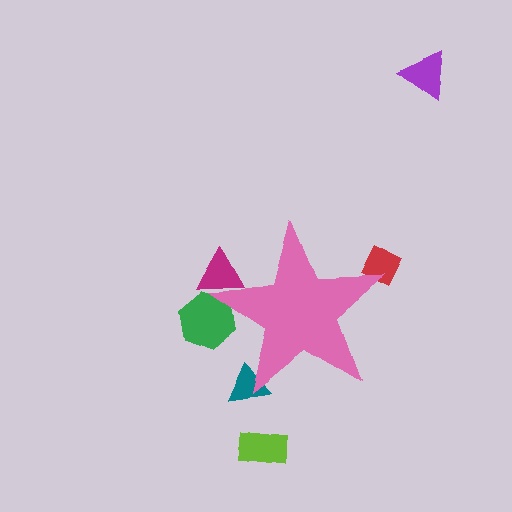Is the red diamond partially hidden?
Yes, the red diamond is partially hidden behind the pink star.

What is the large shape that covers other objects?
A pink star.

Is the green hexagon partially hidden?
Yes, the green hexagon is partially hidden behind the pink star.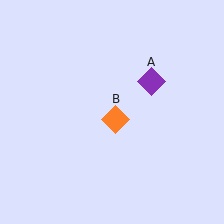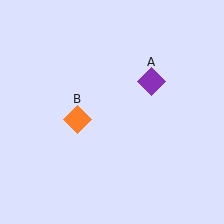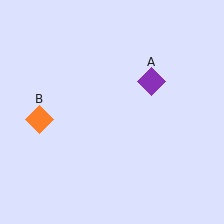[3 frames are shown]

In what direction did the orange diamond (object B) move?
The orange diamond (object B) moved left.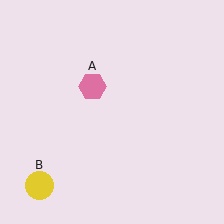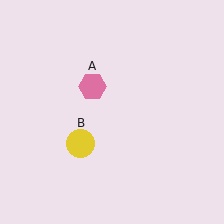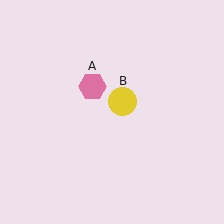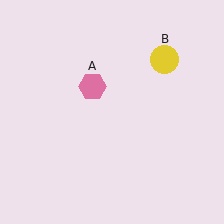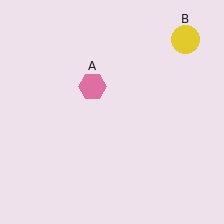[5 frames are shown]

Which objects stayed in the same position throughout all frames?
Pink hexagon (object A) remained stationary.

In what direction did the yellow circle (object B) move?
The yellow circle (object B) moved up and to the right.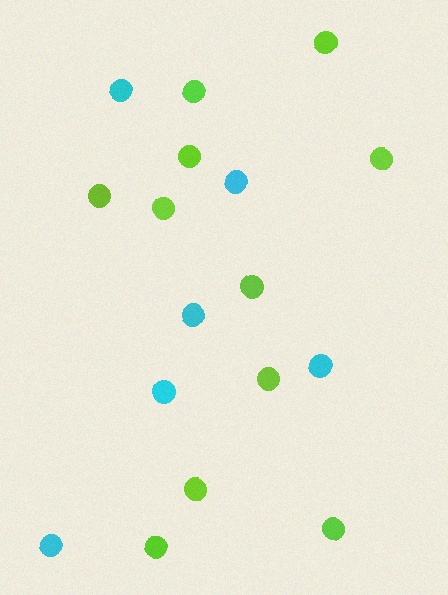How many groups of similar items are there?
There are 2 groups: one group of lime circles (11) and one group of cyan circles (6).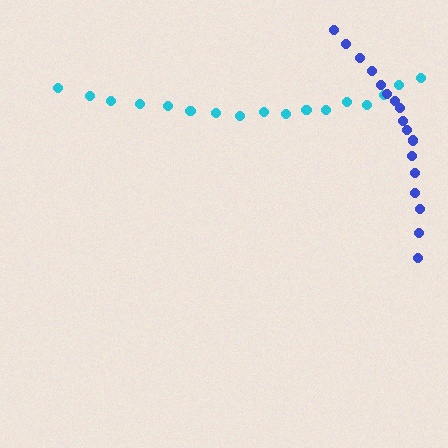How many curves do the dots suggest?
There are 2 distinct paths.